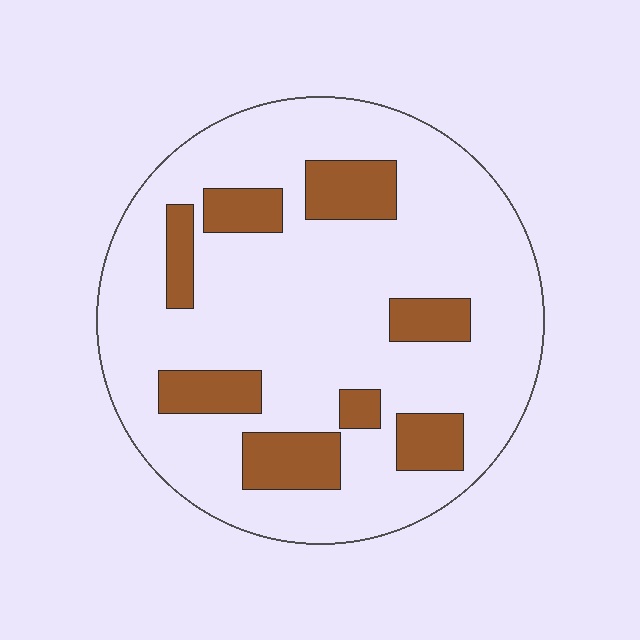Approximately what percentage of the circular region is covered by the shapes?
Approximately 20%.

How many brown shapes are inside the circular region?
8.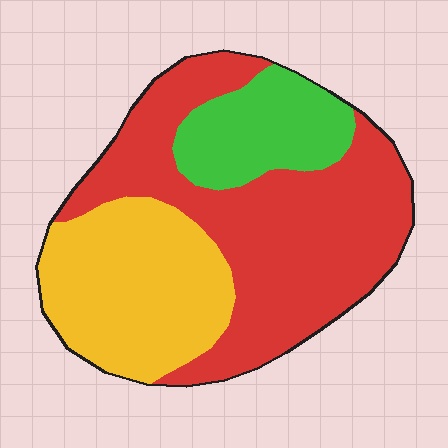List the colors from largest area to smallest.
From largest to smallest: red, yellow, green.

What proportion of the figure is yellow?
Yellow covers roughly 30% of the figure.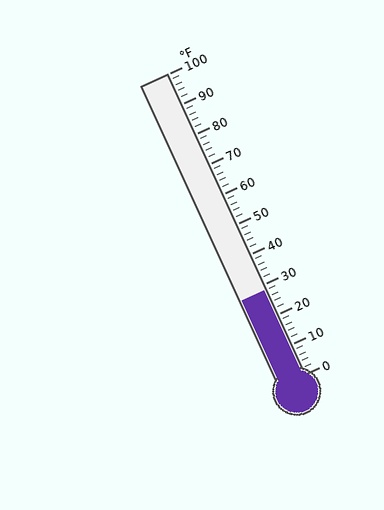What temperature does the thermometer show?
The thermometer shows approximately 28°F.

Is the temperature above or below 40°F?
The temperature is below 40°F.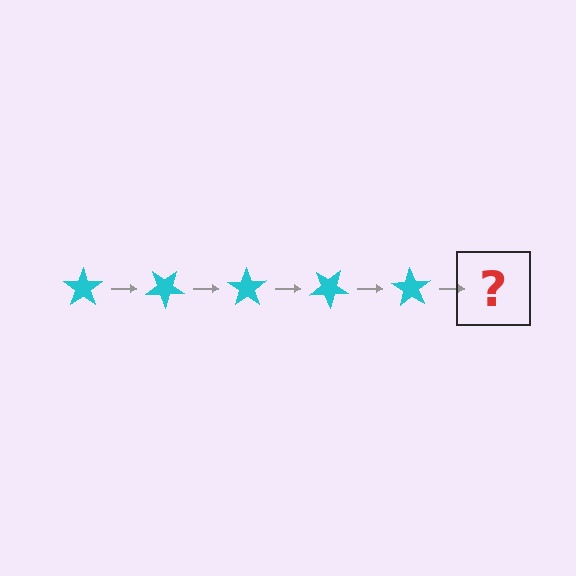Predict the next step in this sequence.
The next step is a cyan star rotated 175 degrees.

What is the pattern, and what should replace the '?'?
The pattern is that the star rotates 35 degrees each step. The '?' should be a cyan star rotated 175 degrees.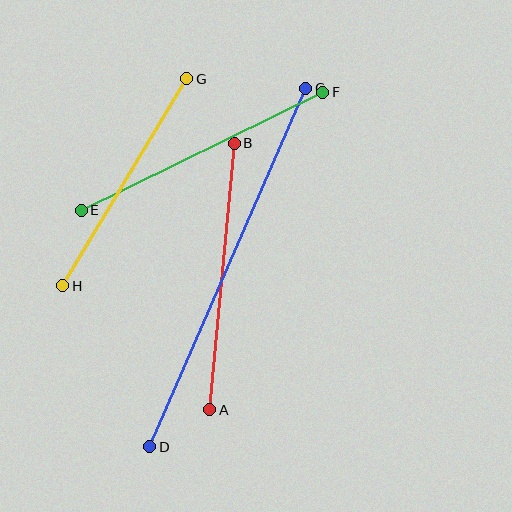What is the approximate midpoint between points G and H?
The midpoint is at approximately (125, 182) pixels.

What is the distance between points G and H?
The distance is approximately 241 pixels.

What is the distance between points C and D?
The distance is approximately 391 pixels.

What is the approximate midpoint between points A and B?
The midpoint is at approximately (222, 277) pixels.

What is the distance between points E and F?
The distance is approximately 269 pixels.